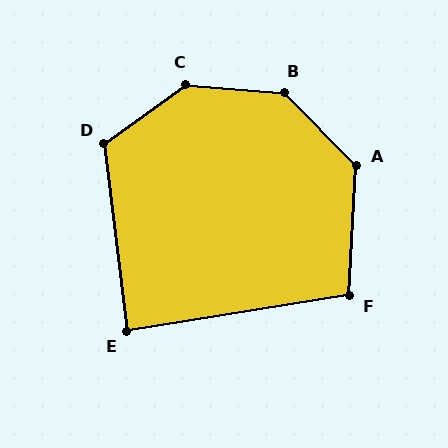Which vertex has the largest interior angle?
C, at approximately 140 degrees.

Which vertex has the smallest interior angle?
E, at approximately 88 degrees.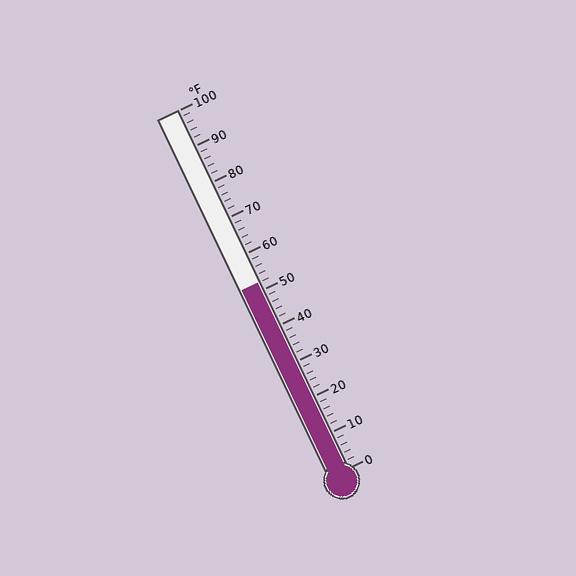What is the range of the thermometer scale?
The thermometer scale ranges from 0°F to 100°F.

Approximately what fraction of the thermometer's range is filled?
The thermometer is filled to approximately 50% of its range.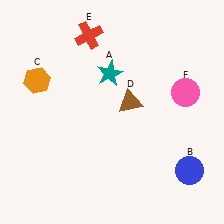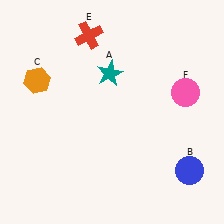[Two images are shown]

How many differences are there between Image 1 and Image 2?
There is 1 difference between the two images.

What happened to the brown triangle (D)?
The brown triangle (D) was removed in Image 2. It was in the top-right area of Image 1.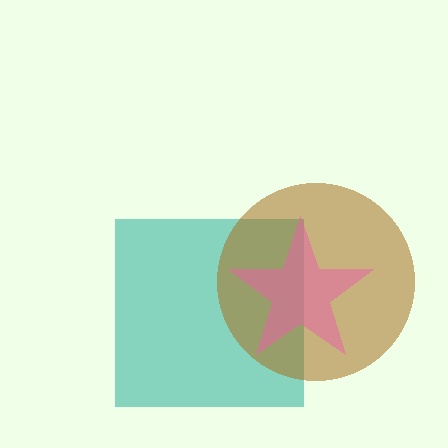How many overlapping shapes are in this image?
There are 3 overlapping shapes in the image.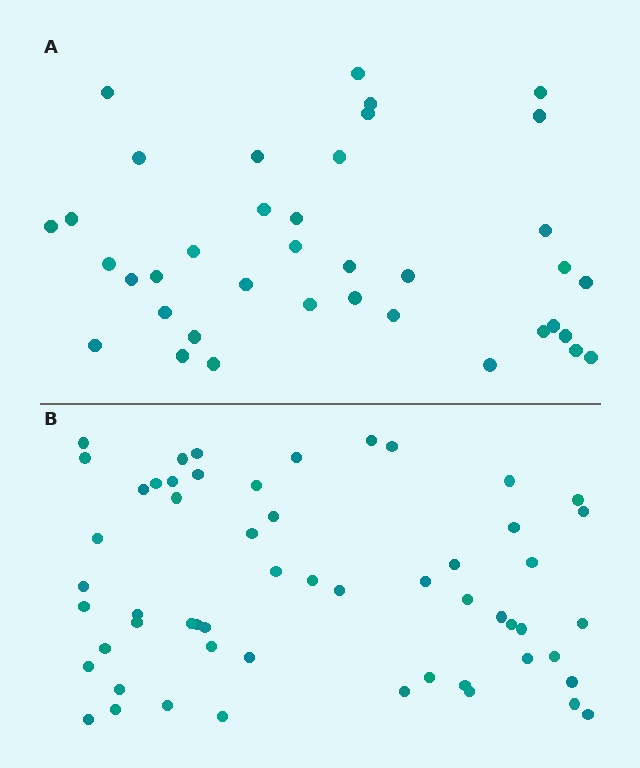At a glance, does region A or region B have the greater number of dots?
Region B (the bottom region) has more dots.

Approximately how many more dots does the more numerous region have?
Region B has approximately 20 more dots than region A.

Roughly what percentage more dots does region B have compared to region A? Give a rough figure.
About 45% more.